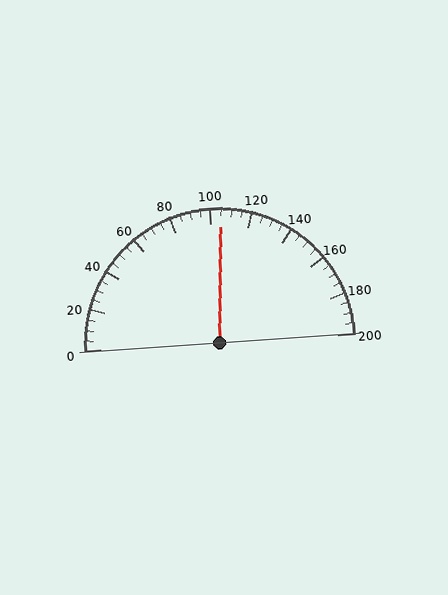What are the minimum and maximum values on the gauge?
The gauge ranges from 0 to 200.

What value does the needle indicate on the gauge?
The needle indicates approximately 105.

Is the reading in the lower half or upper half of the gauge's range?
The reading is in the upper half of the range (0 to 200).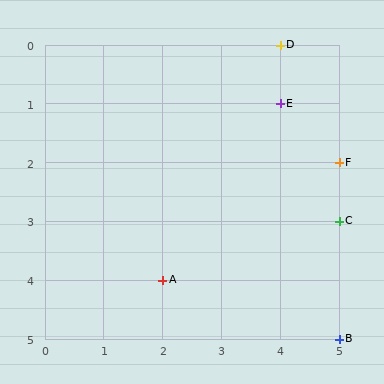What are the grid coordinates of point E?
Point E is at grid coordinates (4, 1).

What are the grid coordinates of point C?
Point C is at grid coordinates (5, 3).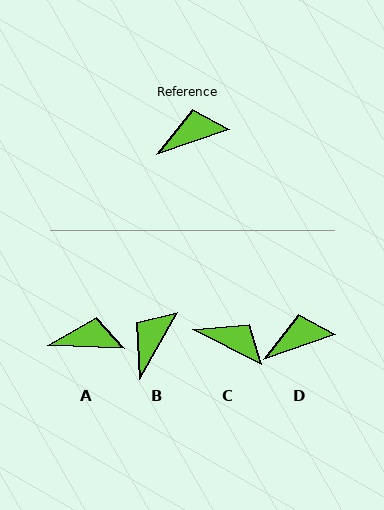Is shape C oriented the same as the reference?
No, it is off by about 47 degrees.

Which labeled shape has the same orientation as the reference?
D.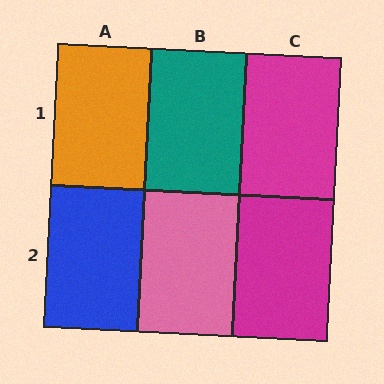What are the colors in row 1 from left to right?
Orange, teal, magenta.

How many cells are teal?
1 cell is teal.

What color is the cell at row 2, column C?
Magenta.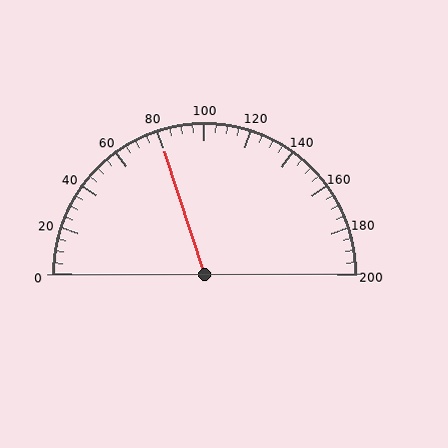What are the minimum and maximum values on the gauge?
The gauge ranges from 0 to 200.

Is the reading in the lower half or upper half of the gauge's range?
The reading is in the lower half of the range (0 to 200).